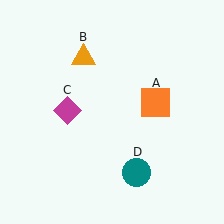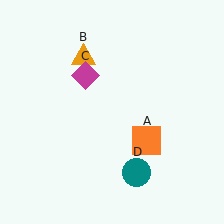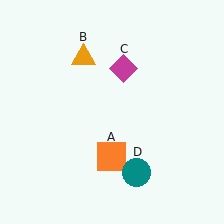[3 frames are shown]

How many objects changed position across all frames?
2 objects changed position: orange square (object A), magenta diamond (object C).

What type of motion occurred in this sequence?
The orange square (object A), magenta diamond (object C) rotated clockwise around the center of the scene.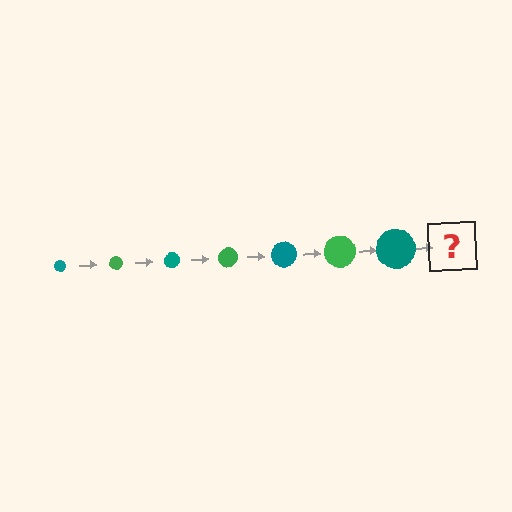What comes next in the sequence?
The next element should be a green circle, larger than the previous one.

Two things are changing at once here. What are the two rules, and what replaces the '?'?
The two rules are that the circle grows larger each step and the color cycles through teal and green. The '?' should be a green circle, larger than the previous one.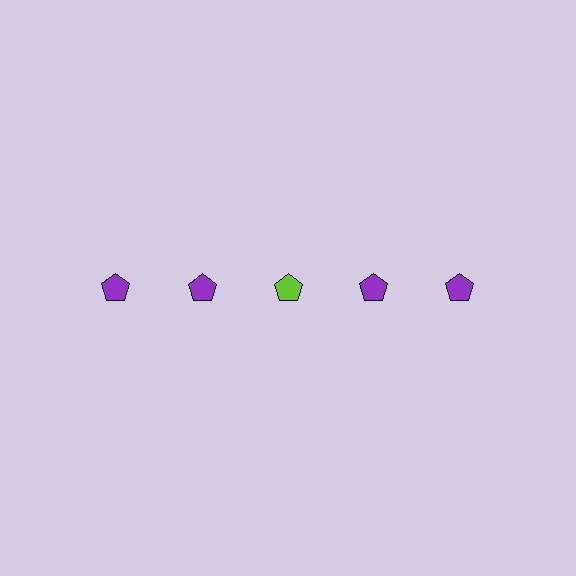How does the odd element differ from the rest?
It has a different color: lime instead of purple.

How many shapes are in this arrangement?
There are 5 shapes arranged in a grid pattern.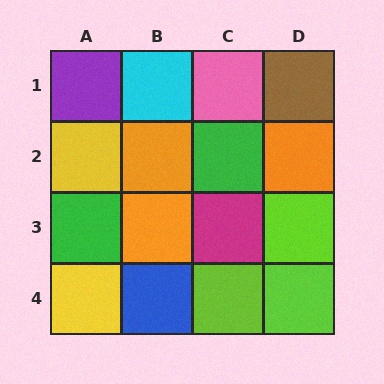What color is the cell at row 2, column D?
Orange.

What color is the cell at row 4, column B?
Blue.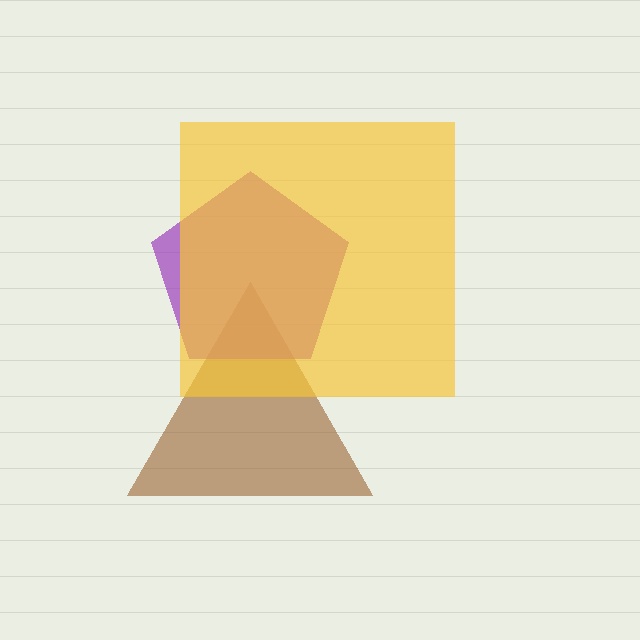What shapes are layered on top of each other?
The layered shapes are: a brown triangle, a purple pentagon, a yellow square.